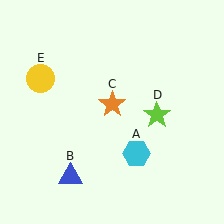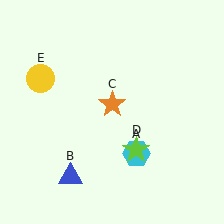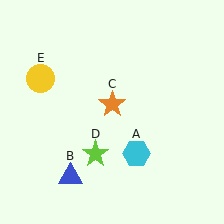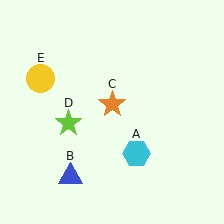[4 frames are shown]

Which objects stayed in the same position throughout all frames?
Cyan hexagon (object A) and blue triangle (object B) and orange star (object C) and yellow circle (object E) remained stationary.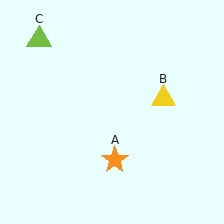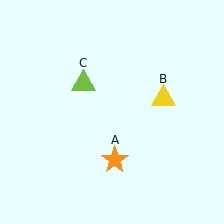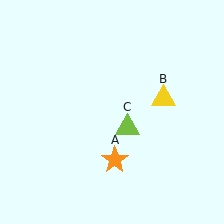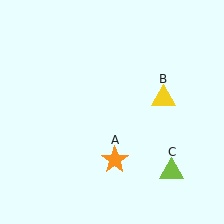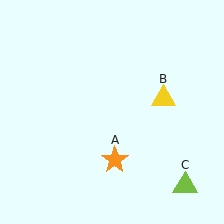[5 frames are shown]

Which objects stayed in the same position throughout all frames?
Orange star (object A) and yellow triangle (object B) remained stationary.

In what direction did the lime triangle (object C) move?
The lime triangle (object C) moved down and to the right.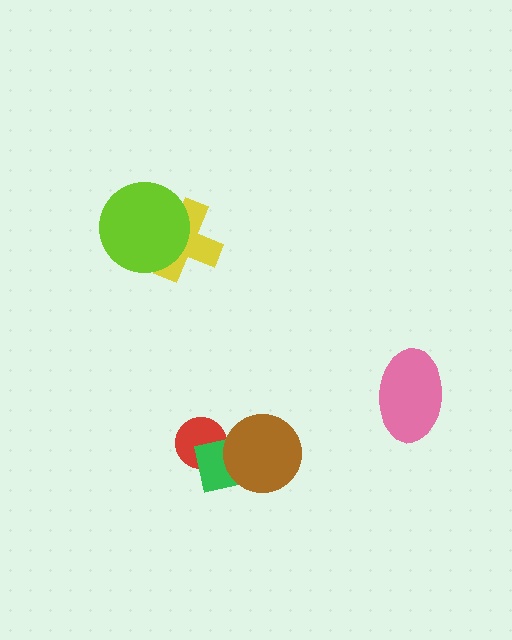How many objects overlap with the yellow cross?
1 object overlaps with the yellow cross.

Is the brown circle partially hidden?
No, no other shape covers it.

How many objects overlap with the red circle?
1 object overlaps with the red circle.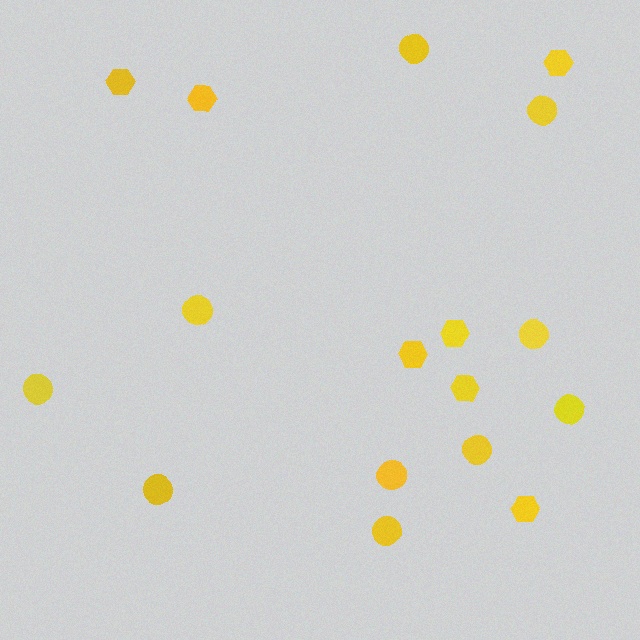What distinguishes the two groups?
There are 2 groups: one group of hexagons (7) and one group of circles (10).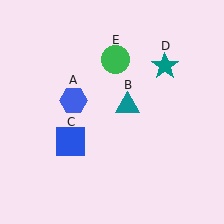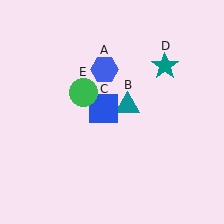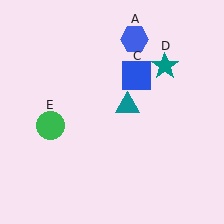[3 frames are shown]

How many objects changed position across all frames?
3 objects changed position: blue hexagon (object A), blue square (object C), green circle (object E).